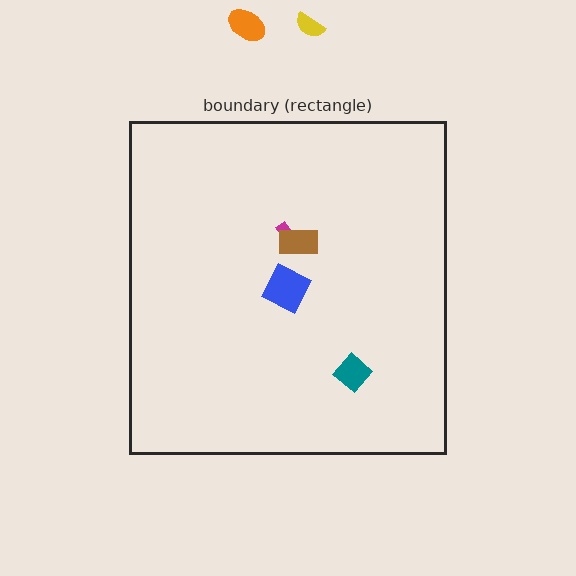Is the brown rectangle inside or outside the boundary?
Inside.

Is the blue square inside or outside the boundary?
Inside.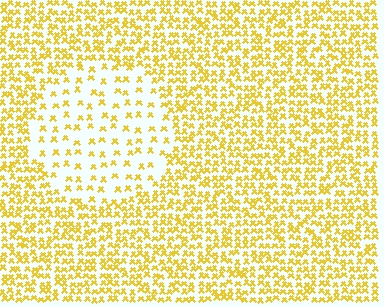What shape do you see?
I see a circle.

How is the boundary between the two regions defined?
The boundary is defined by a change in element density (approximately 2.6x ratio). All elements are the same color, size, and shape.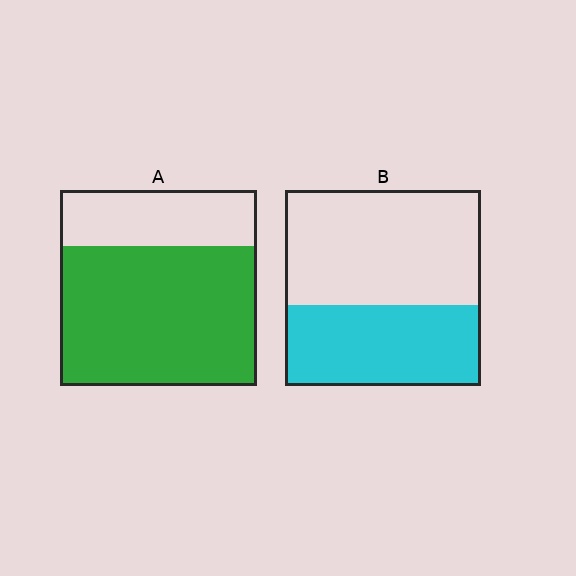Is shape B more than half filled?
No.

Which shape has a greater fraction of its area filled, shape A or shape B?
Shape A.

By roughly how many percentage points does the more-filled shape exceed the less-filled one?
By roughly 30 percentage points (A over B).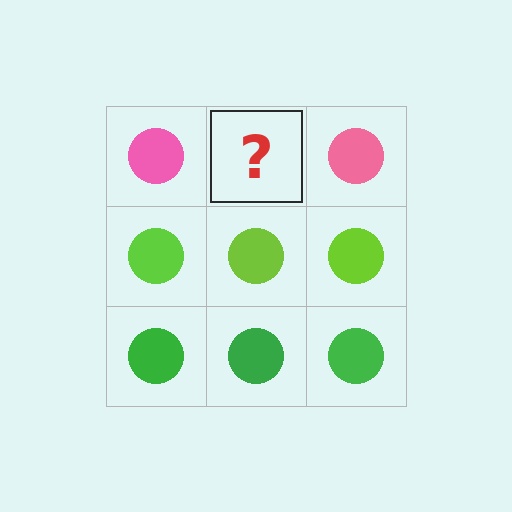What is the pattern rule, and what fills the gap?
The rule is that each row has a consistent color. The gap should be filled with a pink circle.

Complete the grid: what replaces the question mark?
The question mark should be replaced with a pink circle.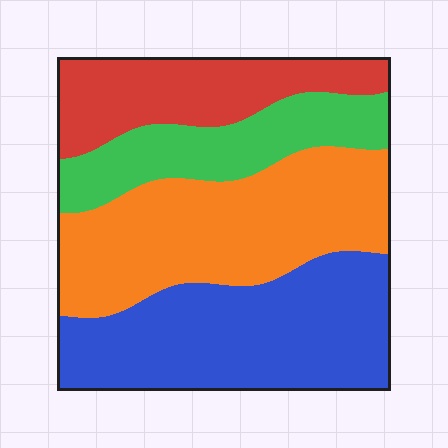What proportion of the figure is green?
Green covers around 15% of the figure.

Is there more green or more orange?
Orange.